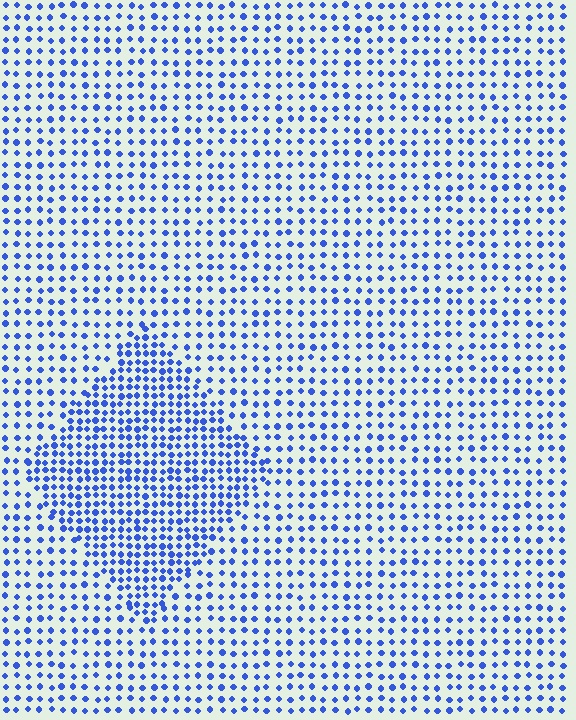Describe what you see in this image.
The image contains small blue elements arranged at two different densities. A diamond-shaped region is visible where the elements are more densely packed than the surrounding area.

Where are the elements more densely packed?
The elements are more densely packed inside the diamond boundary.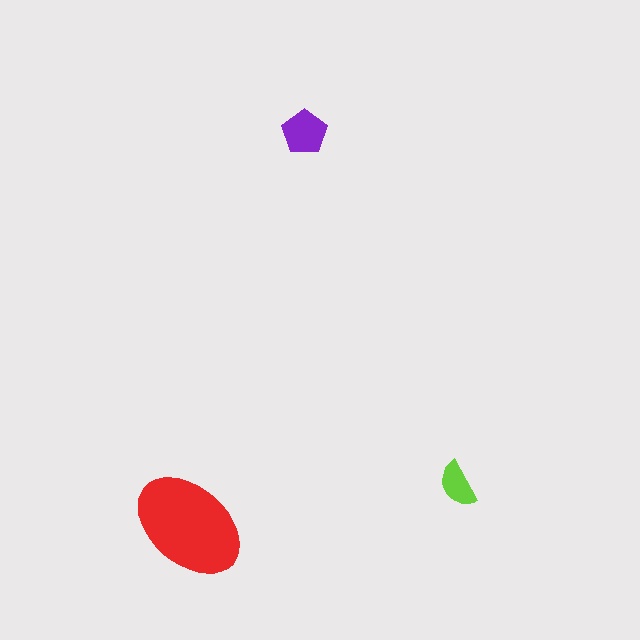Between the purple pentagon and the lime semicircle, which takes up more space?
The purple pentagon.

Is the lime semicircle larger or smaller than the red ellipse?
Smaller.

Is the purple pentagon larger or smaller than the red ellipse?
Smaller.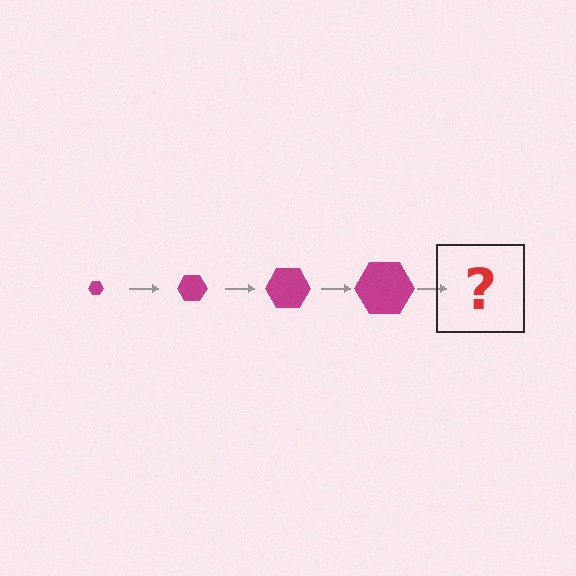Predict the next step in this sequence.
The next step is a magenta hexagon, larger than the previous one.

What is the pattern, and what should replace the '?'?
The pattern is that the hexagon gets progressively larger each step. The '?' should be a magenta hexagon, larger than the previous one.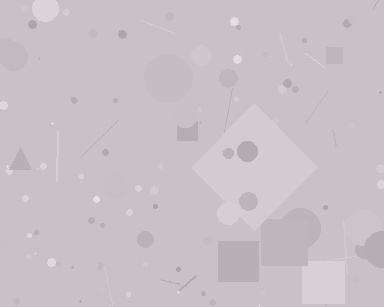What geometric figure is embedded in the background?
A diamond is embedded in the background.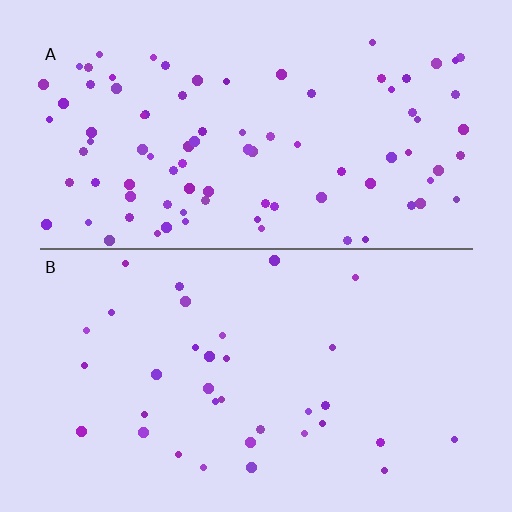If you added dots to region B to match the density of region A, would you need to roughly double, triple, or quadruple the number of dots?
Approximately triple.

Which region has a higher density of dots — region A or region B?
A (the top).